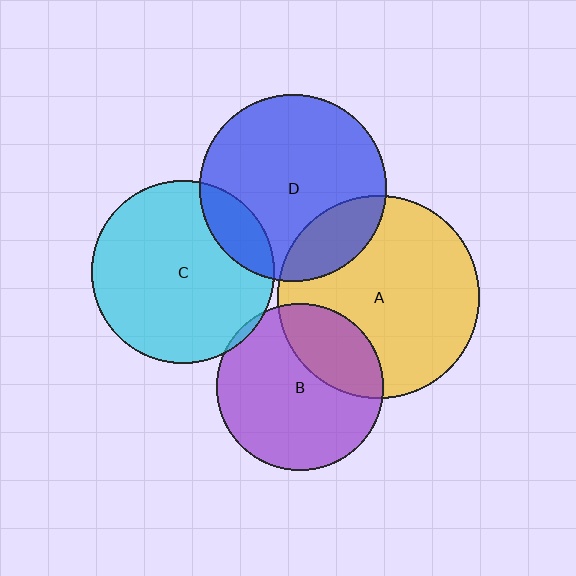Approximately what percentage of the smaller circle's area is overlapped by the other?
Approximately 15%.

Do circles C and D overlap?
Yes.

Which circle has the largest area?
Circle A (yellow).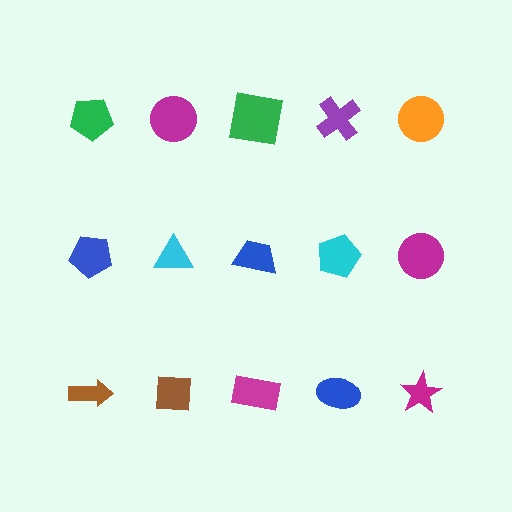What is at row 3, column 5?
A magenta star.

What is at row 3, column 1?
A brown arrow.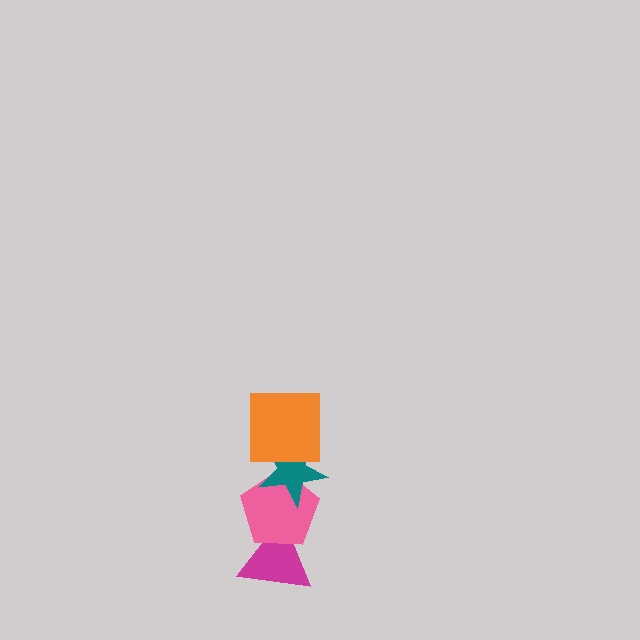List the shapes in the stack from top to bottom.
From top to bottom: the orange square, the teal star, the pink pentagon, the magenta triangle.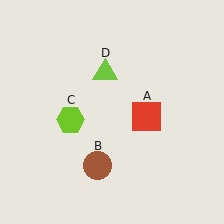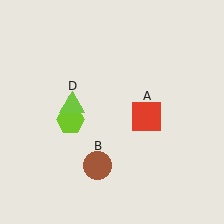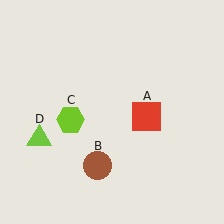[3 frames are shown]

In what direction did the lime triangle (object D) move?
The lime triangle (object D) moved down and to the left.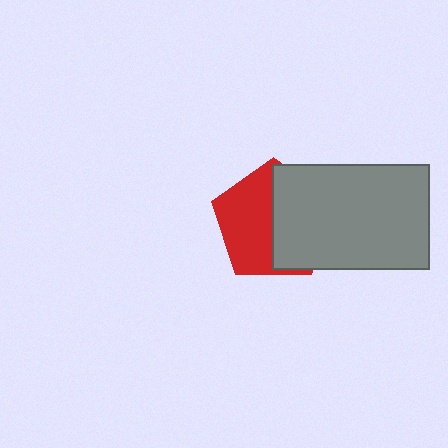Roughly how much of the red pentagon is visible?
About half of it is visible (roughly 51%).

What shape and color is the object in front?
The object in front is a gray rectangle.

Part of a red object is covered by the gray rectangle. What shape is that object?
It is a pentagon.